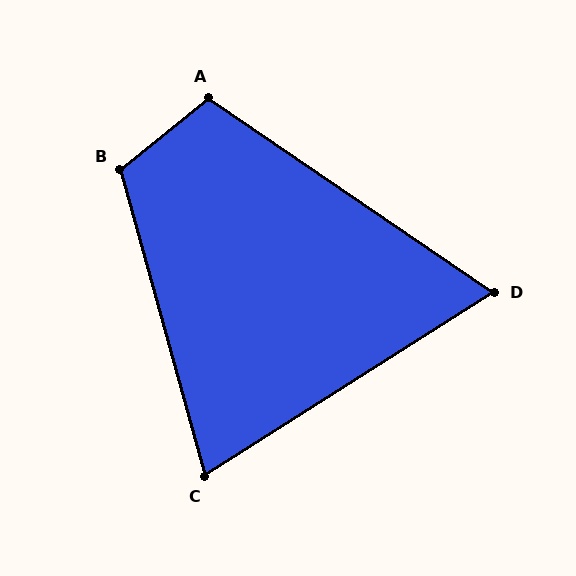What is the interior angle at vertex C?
Approximately 73 degrees (acute).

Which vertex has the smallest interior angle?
D, at approximately 67 degrees.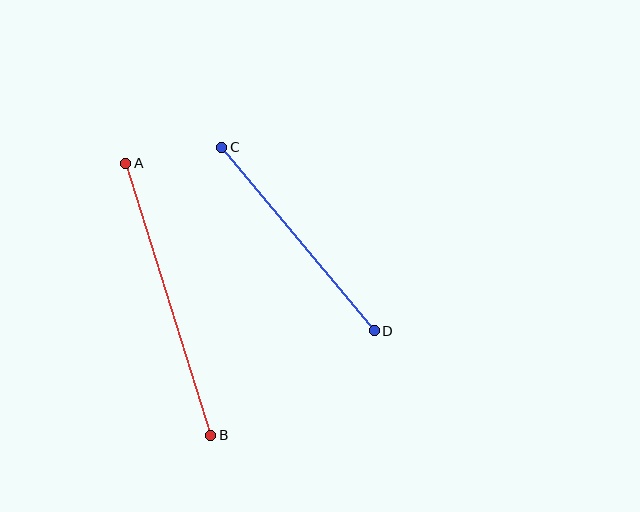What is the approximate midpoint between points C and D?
The midpoint is at approximately (298, 239) pixels.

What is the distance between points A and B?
The distance is approximately 285 pixels.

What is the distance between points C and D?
The distance is approximately 238 pixels.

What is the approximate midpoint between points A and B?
The midpoint is at approximately (168, 299) pixels.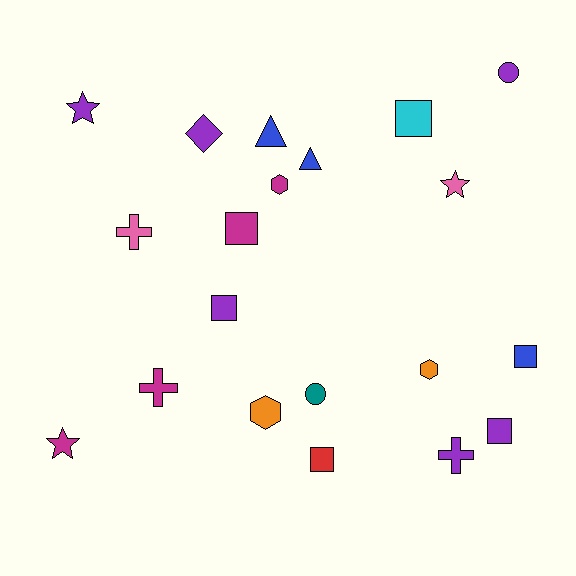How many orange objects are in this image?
There are 2 orange objects.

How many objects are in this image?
There are 20 objects.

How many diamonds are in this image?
There is 1 diamond.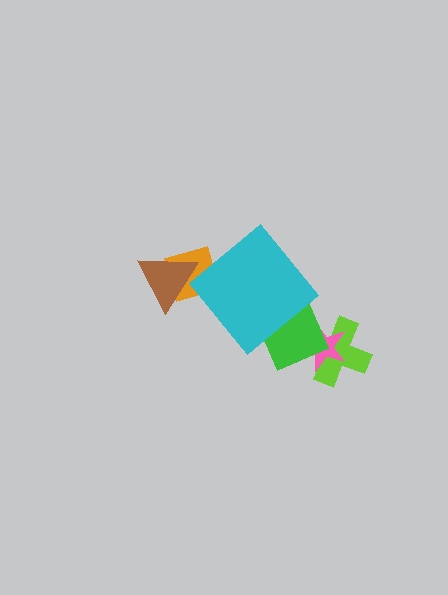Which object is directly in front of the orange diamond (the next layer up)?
The brown triangle is directly in front of the orange diamond.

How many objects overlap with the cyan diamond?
2 objects overlap with the cyan diamond.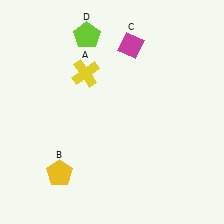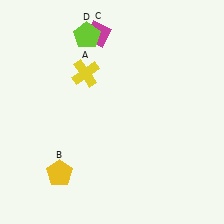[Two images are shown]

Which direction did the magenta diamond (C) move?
The magenta diamond (C) moved left.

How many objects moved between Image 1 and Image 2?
1 object moved between the two images.